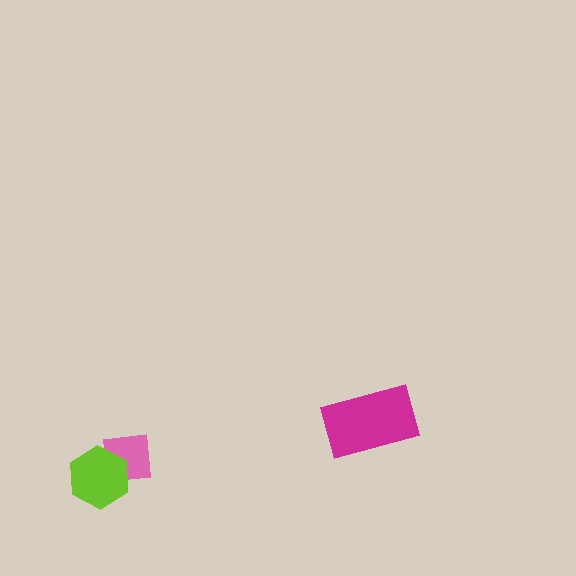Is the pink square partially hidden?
Yes, it is partially covered by another shape.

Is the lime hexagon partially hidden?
No, no other shape covers it.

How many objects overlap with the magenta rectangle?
0 objects overlap with the magenta rectangle.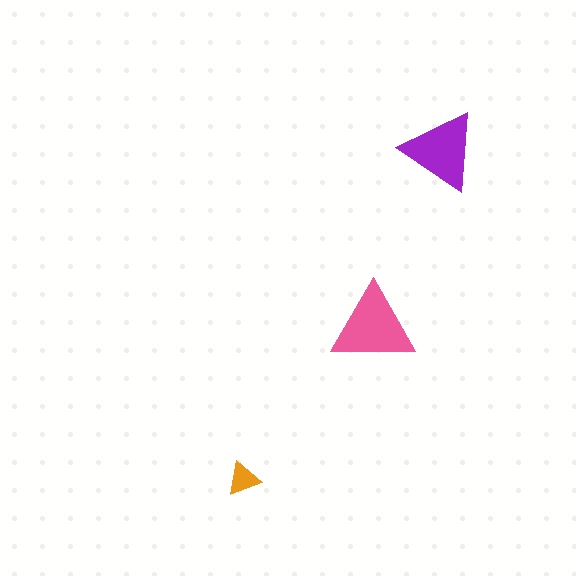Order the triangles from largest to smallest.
the pink one, the purple one, the orange one.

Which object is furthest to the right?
The purple triangle is rightmost.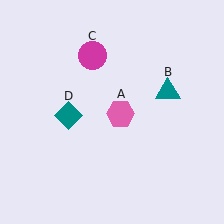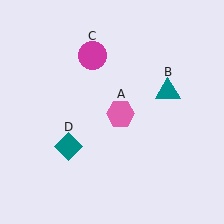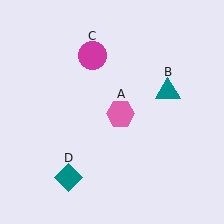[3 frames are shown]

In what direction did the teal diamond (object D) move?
The teal diamond (object D) moved down.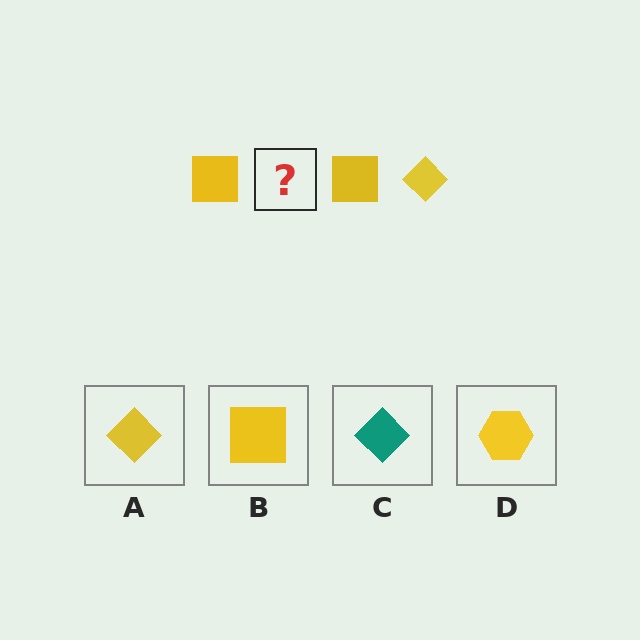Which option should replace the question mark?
Option A.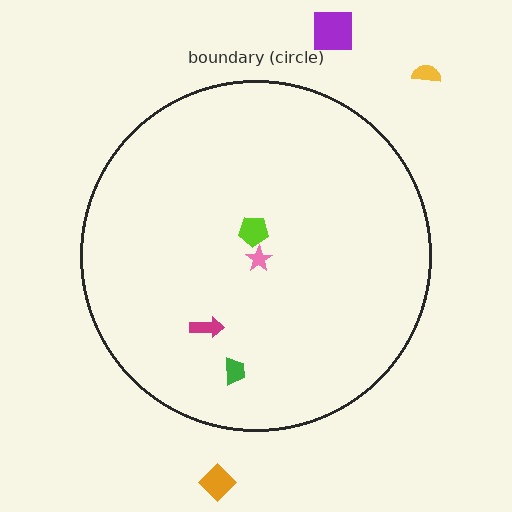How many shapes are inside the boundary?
4 inside, 3 outside.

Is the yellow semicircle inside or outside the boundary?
Outside.